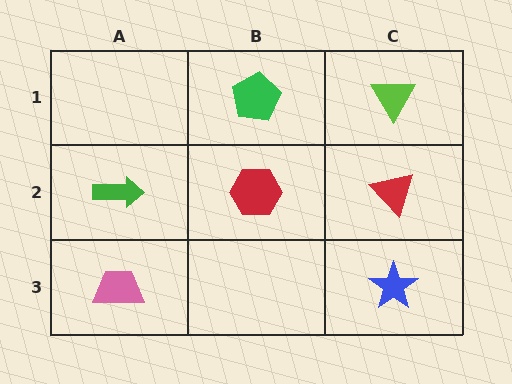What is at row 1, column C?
A lime triangle.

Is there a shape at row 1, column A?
No, that cell is empty.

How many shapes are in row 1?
2 shapes.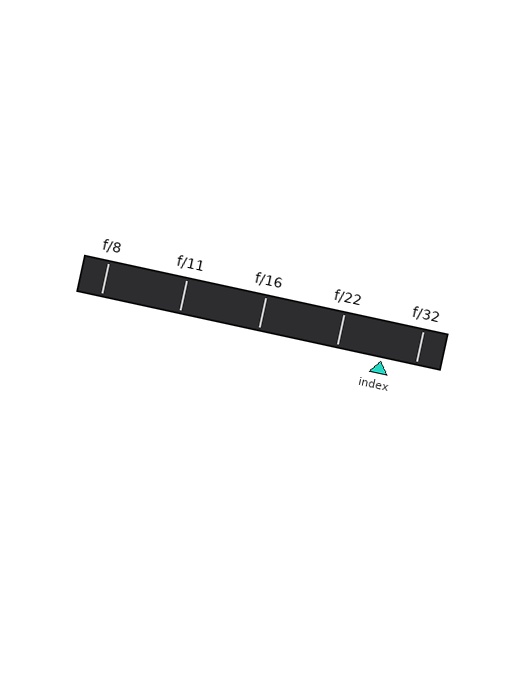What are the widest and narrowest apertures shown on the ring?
The widest aperture shown is f/8 and the narrowest is f/32.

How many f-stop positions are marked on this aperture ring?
There are 5 f-stop positions marked.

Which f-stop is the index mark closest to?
The index mark is closest to f/32.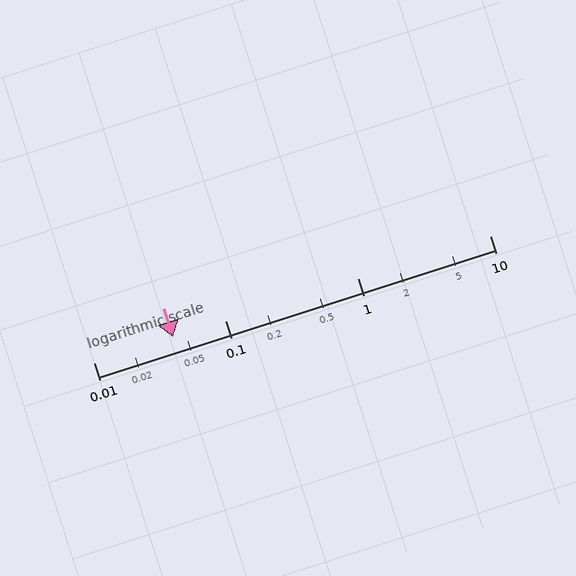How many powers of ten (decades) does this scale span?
The scale spans 3 decades, from 0.01 to 10.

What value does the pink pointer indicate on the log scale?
The pointer indicates approximately 0.04.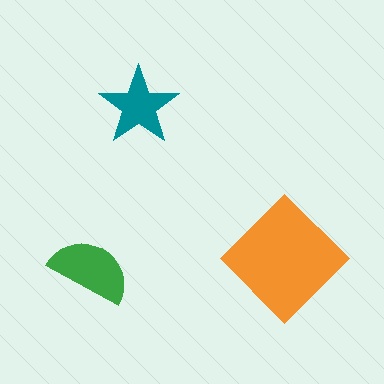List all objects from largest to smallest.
The orange diamond, the green semicircle, the teal star.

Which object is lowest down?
The green semicircle is bottommost.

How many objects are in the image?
There are 3 objects in the image.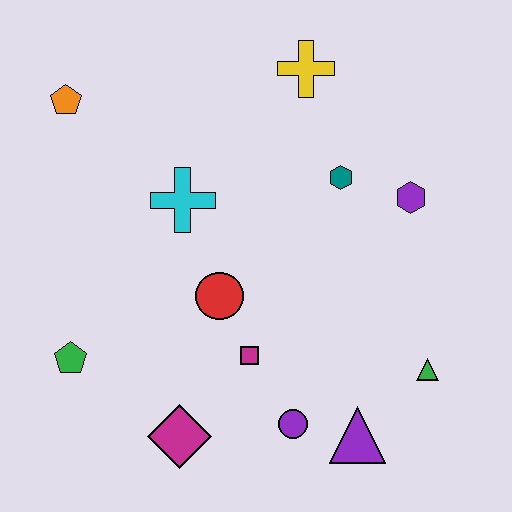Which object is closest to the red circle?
The magenta square is closest to the red circle.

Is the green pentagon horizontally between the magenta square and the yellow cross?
No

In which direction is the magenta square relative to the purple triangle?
The magenta square is to the left of the purple triangle.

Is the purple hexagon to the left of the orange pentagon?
No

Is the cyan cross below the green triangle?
No